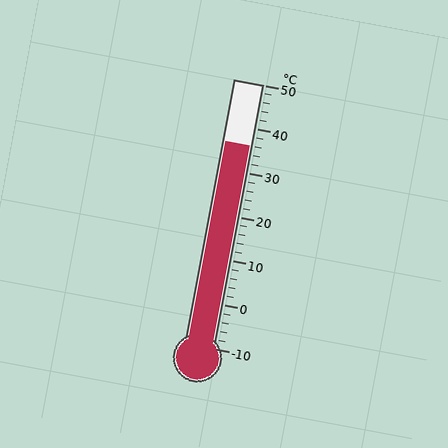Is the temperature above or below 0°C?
The temperature is above 0°C.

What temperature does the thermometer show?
The thermometer shows approximately 36°C.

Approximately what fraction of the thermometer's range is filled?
The thermometer is filled to approximately 75% of its range.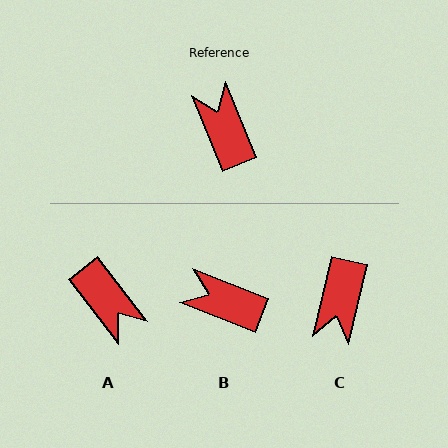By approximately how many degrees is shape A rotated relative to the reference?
Approximately 164 degrees clockwise.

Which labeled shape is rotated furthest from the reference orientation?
A, about 164 degrees away.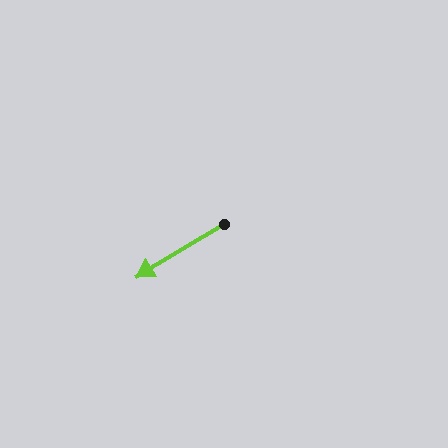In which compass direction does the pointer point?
Southwest.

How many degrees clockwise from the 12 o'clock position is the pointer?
Approximately 239 degrees.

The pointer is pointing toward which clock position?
Roughly 8 o'clock.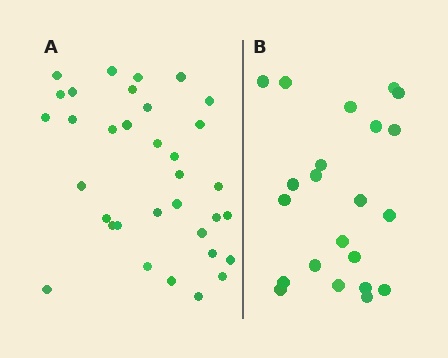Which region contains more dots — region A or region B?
Region A (the left region) has more dots.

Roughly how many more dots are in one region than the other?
Region A has roughly 12 or so more dots than region B.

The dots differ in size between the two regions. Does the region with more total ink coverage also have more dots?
No. Region B has more total ink coverage because its dots are larger, but region A actually contains more individual dots. Total area can be misleading — the number of items is what matters here.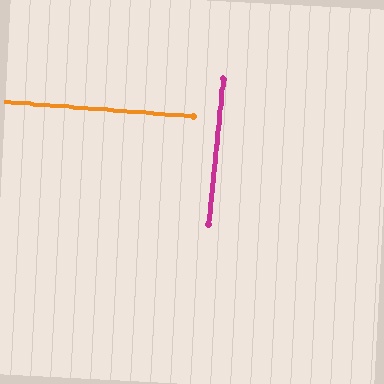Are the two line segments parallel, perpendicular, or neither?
Perpendicular — they meet at approximately 89°.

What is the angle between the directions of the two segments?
Approximately 89 degrees.